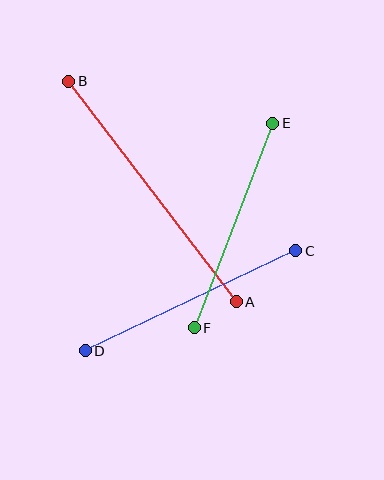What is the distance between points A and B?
The distance is approximately 277 pixels.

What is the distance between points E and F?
The distance is approximately 219 pixels.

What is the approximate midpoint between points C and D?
The midpoint is at approximately (191, 301) pixels.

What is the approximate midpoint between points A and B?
The midpoint is at approximately (153, 192) pixels.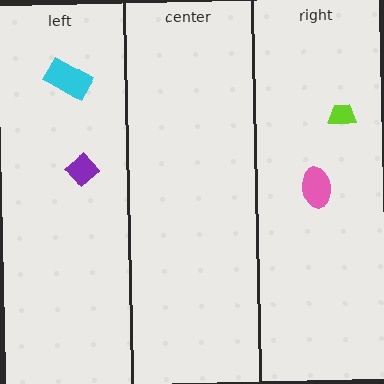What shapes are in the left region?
The purple diamond, the cyan rectangle.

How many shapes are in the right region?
2.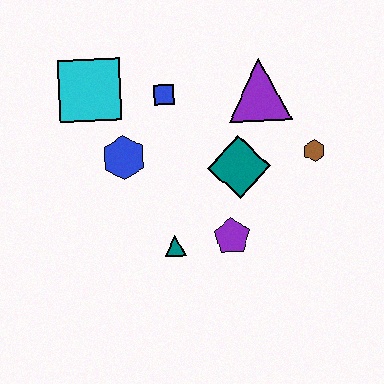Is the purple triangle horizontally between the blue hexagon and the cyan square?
No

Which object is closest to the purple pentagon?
The teal triangle is closest to the purple pentagon.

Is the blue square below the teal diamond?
No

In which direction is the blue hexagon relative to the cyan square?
The blue hexagon is below the cyan square.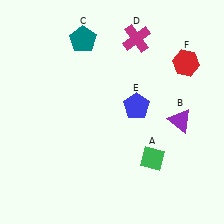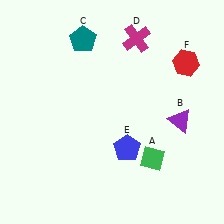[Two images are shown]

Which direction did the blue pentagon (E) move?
The blue pentagon (E) moved down.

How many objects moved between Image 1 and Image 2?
1 object moved between the two images.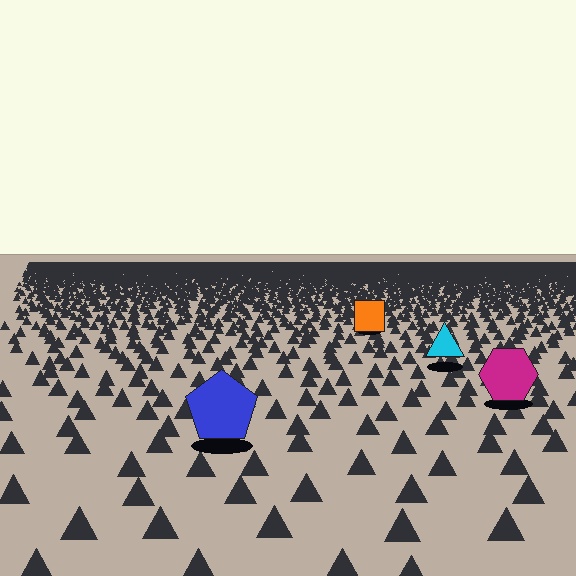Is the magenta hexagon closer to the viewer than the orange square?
Yes. The magenta hexagon is closer — you can tell from the texture gradient: the ground texture is coarser near it.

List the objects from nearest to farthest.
From nearest to farthest: the blue pentagon, the magenta hexagon, the cyan triangle, the orange square.